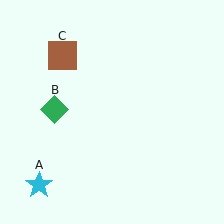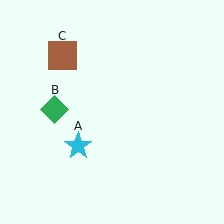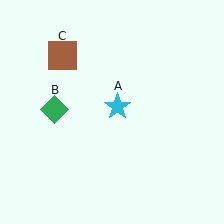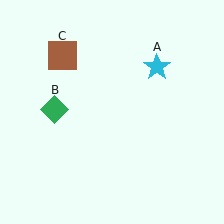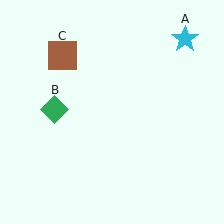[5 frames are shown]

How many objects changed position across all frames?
1 object changed position: cyan star (object A).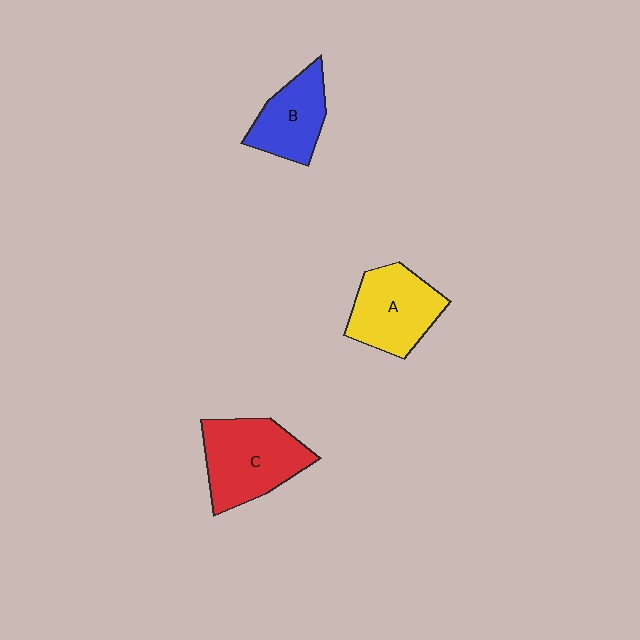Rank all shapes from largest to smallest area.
From largest to smallest: C (red), A (yellow), B (blue).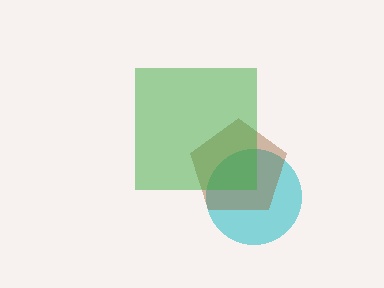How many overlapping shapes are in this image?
There are 3 overlapping shapes in the image.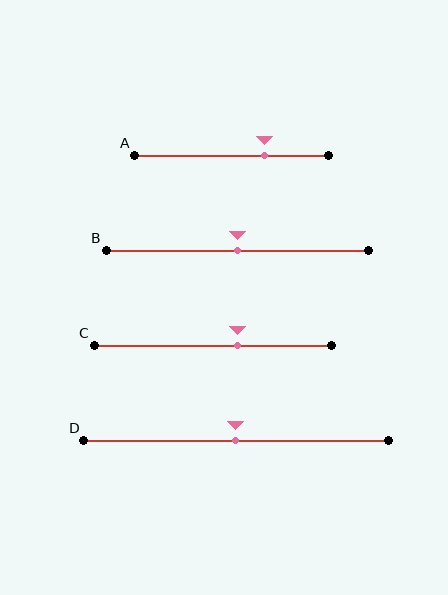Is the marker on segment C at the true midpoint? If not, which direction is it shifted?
No, the marker on segment C is shifted to the right by about 10% of the segment length.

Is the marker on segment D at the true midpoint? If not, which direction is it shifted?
Yes, the marker on segment D is at the true midpoint.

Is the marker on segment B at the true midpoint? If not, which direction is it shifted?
Yes, the marker on segment B is at the true midpoint.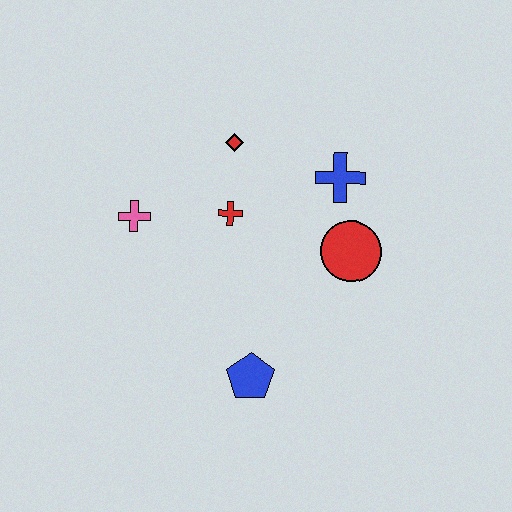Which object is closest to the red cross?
The red diamond is closest to the red cross.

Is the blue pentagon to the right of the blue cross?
No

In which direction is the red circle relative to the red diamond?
The red circle is to the right of the red diamond.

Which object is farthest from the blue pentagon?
The red diamond is farthest from the blue pentagon.